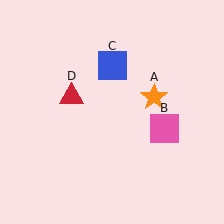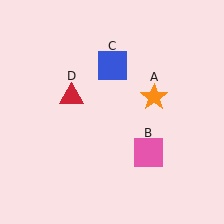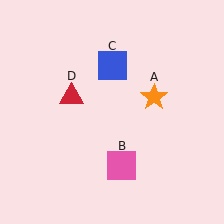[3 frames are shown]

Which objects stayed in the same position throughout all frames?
Orange star (object A) and blue square (object C) and red triangle (object D) remained stationary.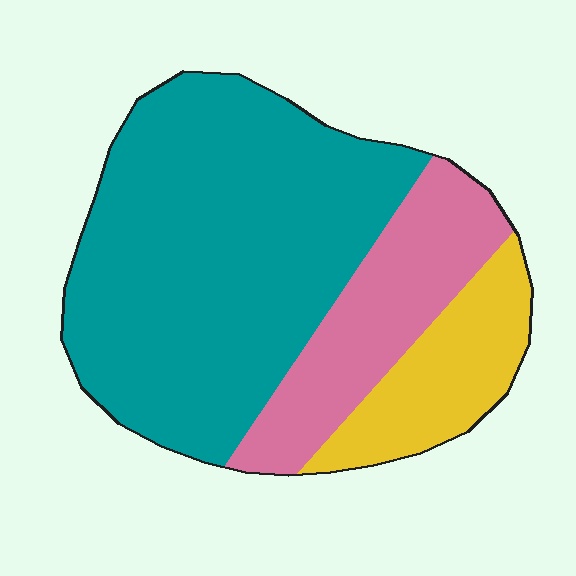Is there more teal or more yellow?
Teal.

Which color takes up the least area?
Yellow, at roughly 15%.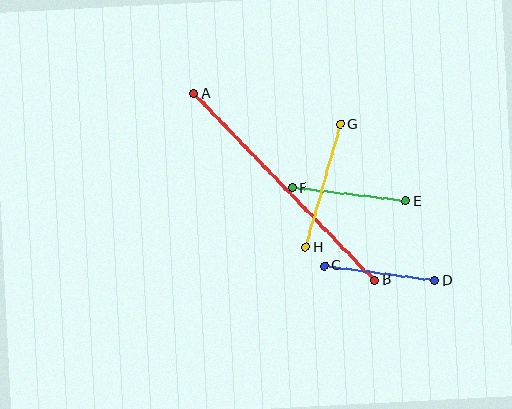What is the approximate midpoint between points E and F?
The midpoint is at approximately (349, 195) pixels.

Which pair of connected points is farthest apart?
Points A and B are farthest apart.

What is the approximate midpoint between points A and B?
The midpoint is at approximately (284, 187) pixels.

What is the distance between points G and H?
The distance is approximately 128 pixels.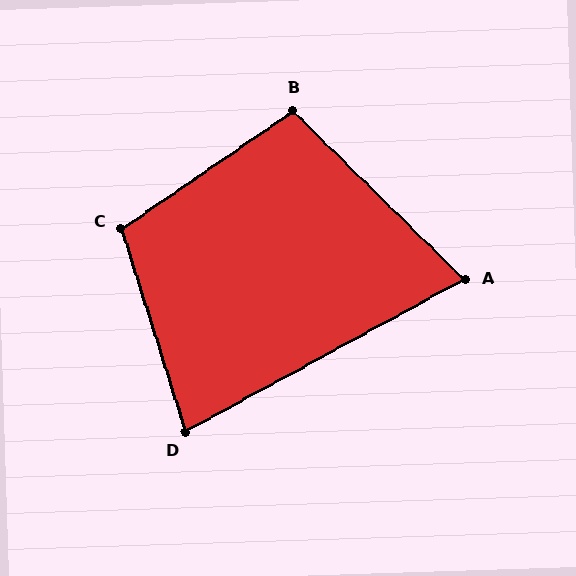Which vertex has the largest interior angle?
C, at approximately 107 degrees.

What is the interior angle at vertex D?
Approximately 79 degrees (acute).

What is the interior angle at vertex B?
Approximately 101 degrees (obtuse).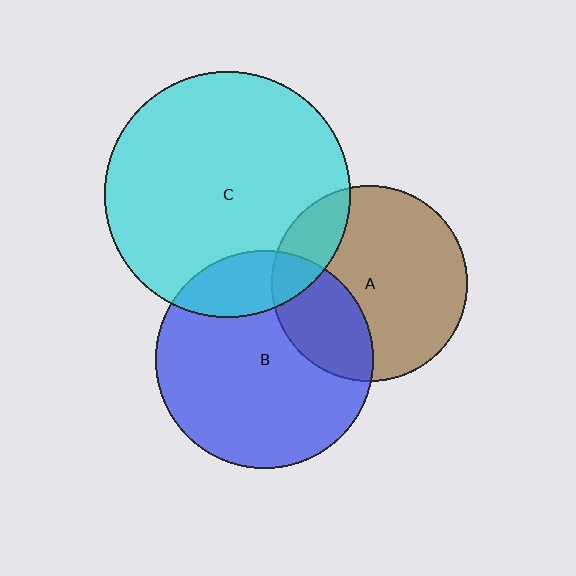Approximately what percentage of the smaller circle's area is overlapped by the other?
Approximately 15%.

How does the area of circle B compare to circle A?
Approximately 1.2 times.